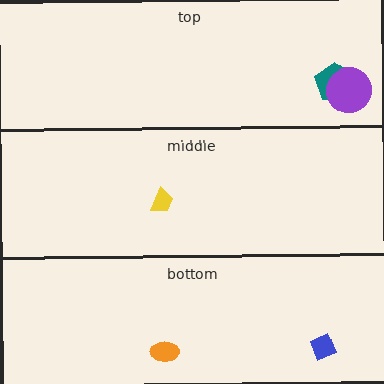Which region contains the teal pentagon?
The top region.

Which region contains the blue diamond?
The bottom region.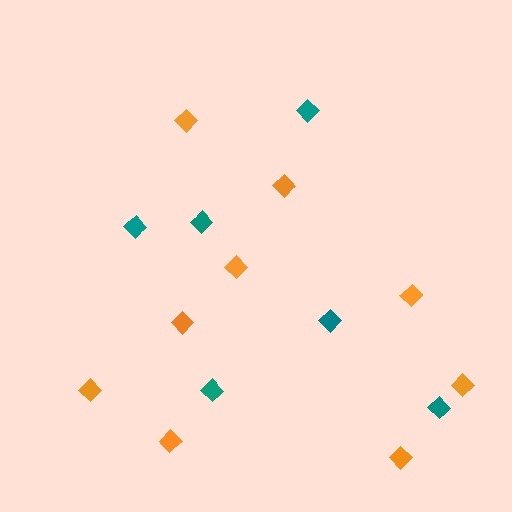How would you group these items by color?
There are 2 groups: one group of orange diamonds (9) and one group of teal diamonds (6).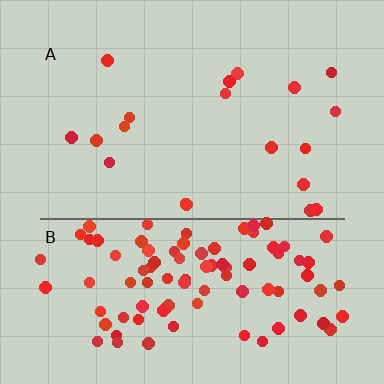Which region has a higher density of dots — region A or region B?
B (the bottom).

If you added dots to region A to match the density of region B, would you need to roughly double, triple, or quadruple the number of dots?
Approximately quadruple.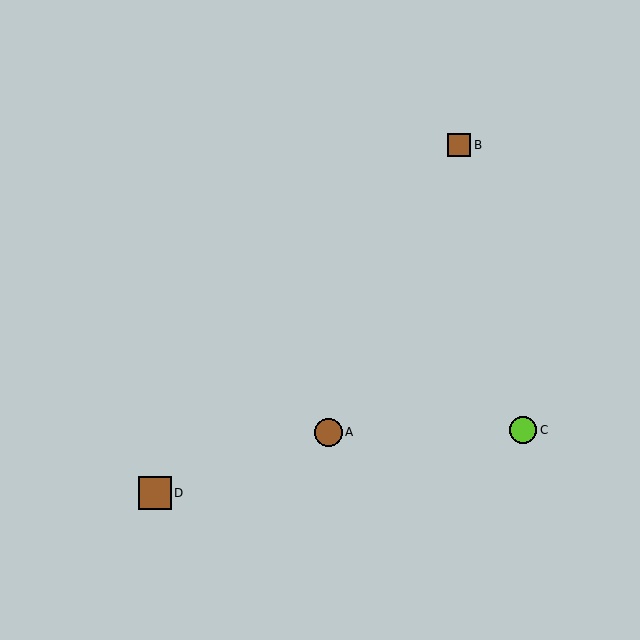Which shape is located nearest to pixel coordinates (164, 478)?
The brown square (labeled D) at (155, 493) is nearest to that location.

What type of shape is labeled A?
Shape A is a brown circle.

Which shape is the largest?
The brown square (labeled D) is the largest.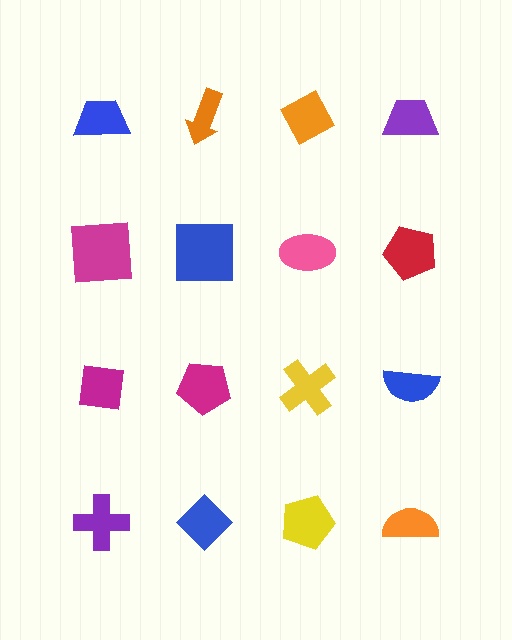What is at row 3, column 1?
A magenta square.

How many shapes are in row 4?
4 shapes.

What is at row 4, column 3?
A yellow pentagon.